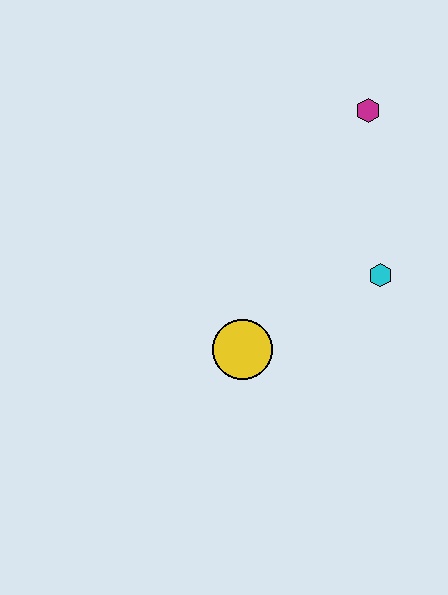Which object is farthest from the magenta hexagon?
The yellow circle is farthest from the magenta hexagon.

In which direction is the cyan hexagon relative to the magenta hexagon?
The cyan hexagon is below the magenta hexagon.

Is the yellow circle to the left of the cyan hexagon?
Yes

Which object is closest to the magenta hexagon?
The cyan hexagon is closest to the magenta hexagon.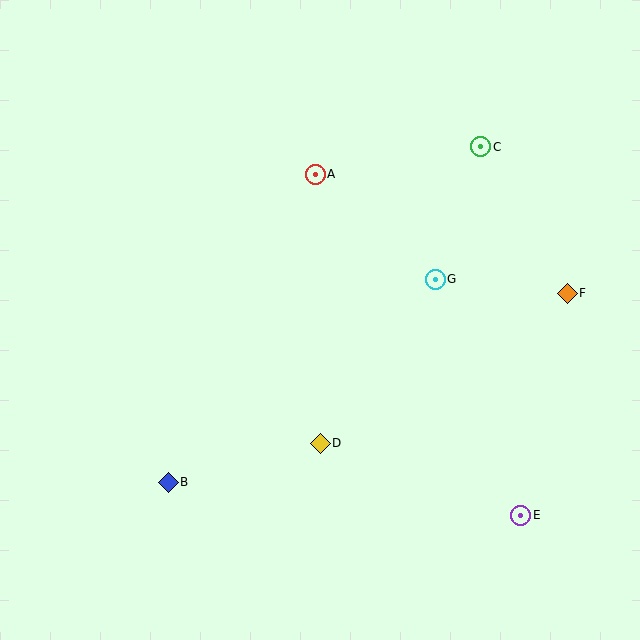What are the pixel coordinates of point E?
Point E is at (521, 515).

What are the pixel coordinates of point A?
Point A is at (315, 174).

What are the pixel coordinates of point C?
Point C is at (481, 147).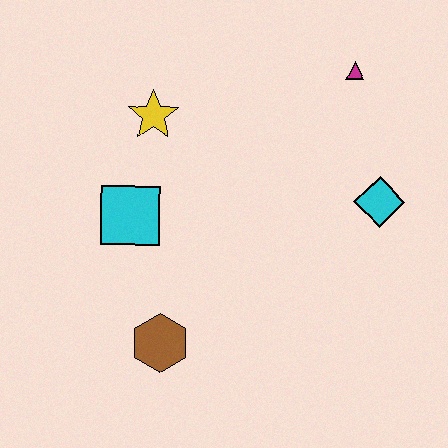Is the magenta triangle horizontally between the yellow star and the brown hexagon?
No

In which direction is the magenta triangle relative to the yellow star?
The magenta triangle is to the right of the yellow star.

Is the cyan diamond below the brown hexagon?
No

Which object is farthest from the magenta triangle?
The brown hexagon is farthest from the magenta triangle.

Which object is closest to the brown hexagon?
The cyan square is closest to the brown hexagon.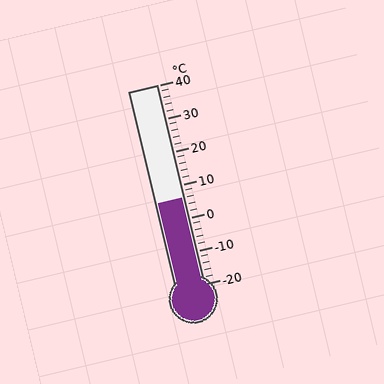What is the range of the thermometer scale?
The thermometer scale ranges from -20°C to 40°C.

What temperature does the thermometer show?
The thermometer shows approximately 6°C.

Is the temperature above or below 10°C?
The temperature is below 10°C.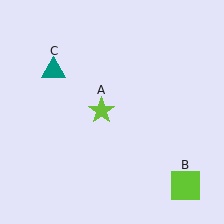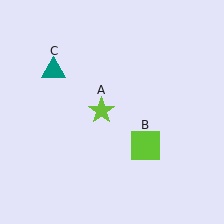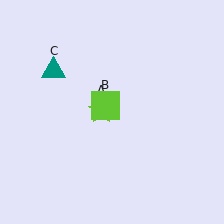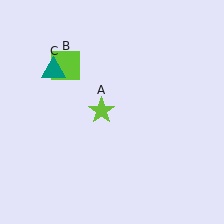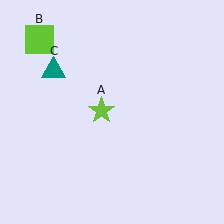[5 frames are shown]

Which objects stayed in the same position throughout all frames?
Lime star (object A) and teal triangle (object C) remained stationary.